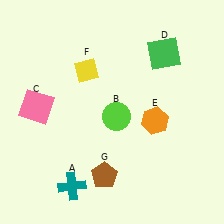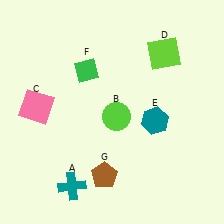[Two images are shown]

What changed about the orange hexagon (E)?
In Image 1, E is orange. In Image 2, it changed to teal.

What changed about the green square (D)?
In Image 1, D is green. In Image 2, it changed to lime.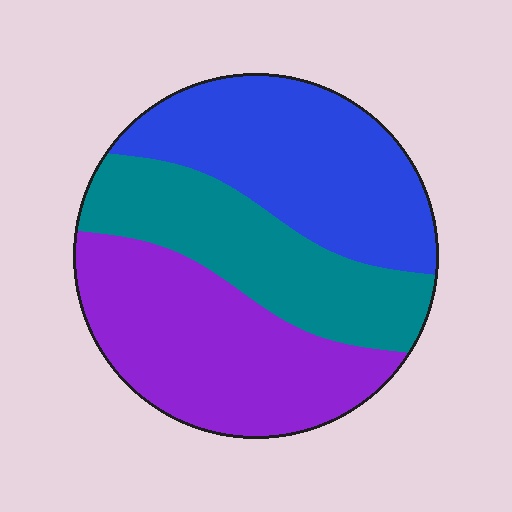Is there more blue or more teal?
Blue.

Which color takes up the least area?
Teal, at roughly 30%.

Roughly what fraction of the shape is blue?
Blue covers around 35% of the shape.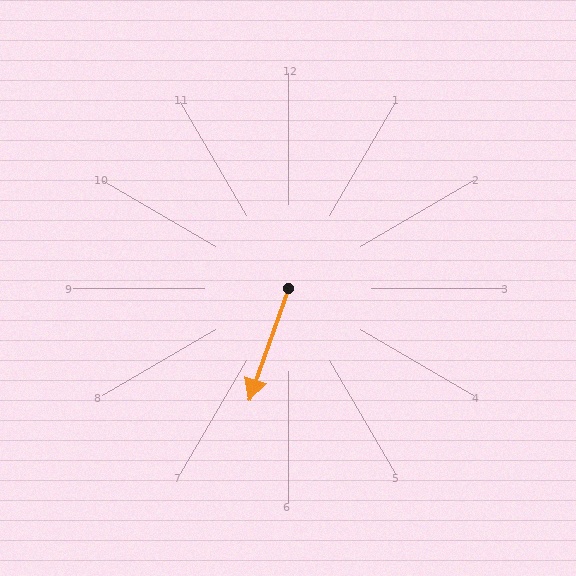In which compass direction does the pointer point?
South.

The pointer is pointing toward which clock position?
Roughly 7 o'clock.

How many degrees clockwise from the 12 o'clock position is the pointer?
Approximately 199 degrees.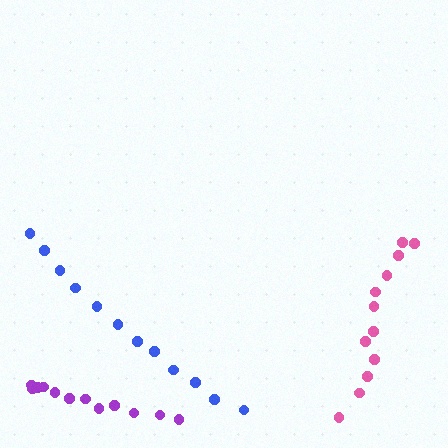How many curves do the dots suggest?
There are 3 distinct paths.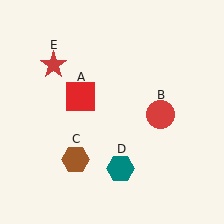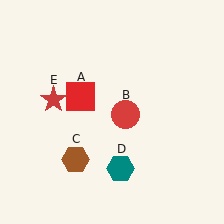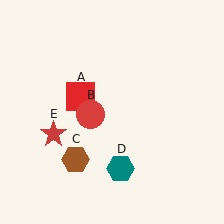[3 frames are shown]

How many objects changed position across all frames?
2 objects changed position: red circle (object B), red star (object E).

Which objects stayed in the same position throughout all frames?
Red square (object A) and brown hexagon (object C) and teal hexagon (object D) remained stationary.